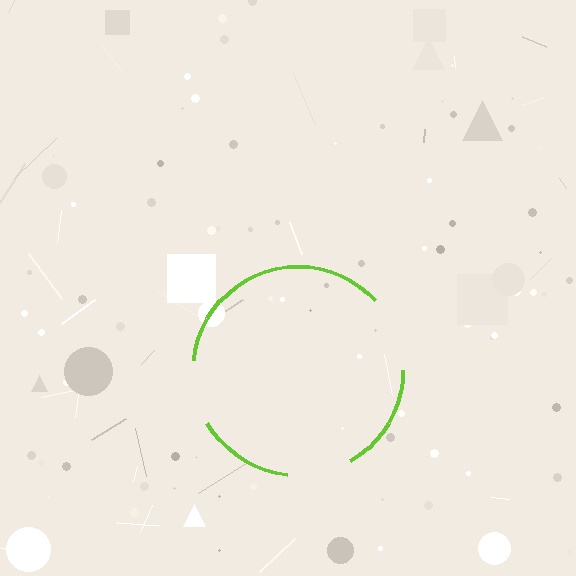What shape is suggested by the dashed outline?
The dashed outline suggests a circle.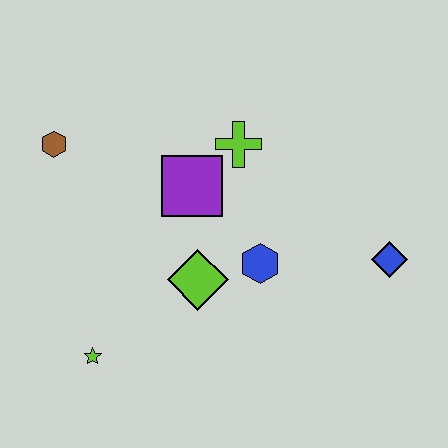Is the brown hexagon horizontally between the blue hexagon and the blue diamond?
No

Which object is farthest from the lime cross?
The lime star is farthest from the lime cross.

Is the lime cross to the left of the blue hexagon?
Yes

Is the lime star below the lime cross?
Yes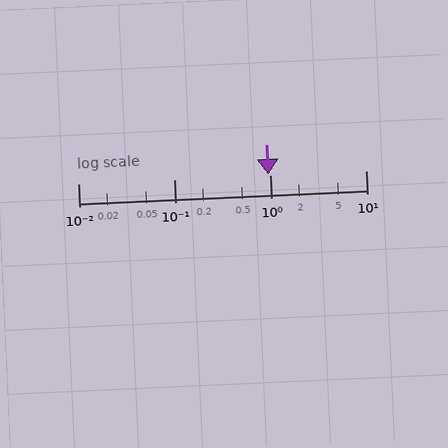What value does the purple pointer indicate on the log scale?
The pointer indicates approximately 0.96.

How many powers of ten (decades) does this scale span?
The scale spans 3 decades, from 0.01 to 10.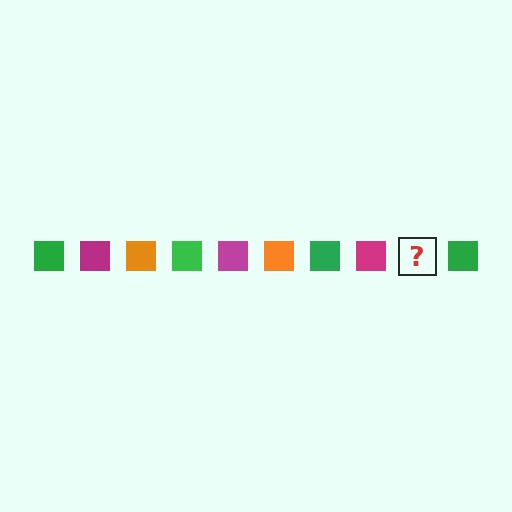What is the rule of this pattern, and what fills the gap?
The rule is that the pattern cycles through green, magenta, orange squares. The gap should be filled with an orange square.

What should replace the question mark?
The question mark should be replaced with an orange square.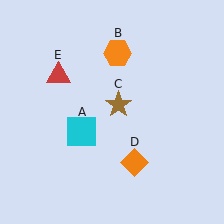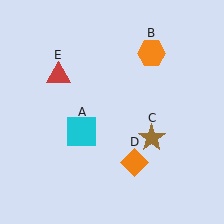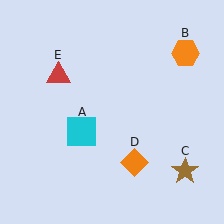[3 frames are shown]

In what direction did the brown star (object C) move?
The brown star (object C) moved down and to the right.